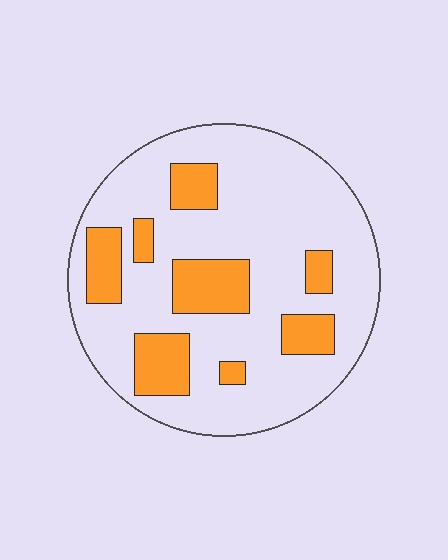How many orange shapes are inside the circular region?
8.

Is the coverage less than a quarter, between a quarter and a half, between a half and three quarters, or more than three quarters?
Less than a quarter.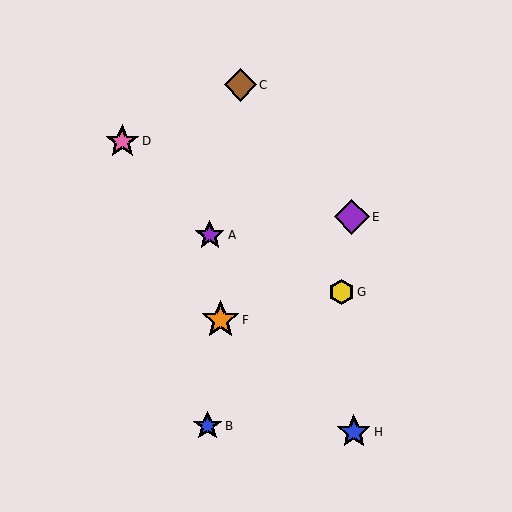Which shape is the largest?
The orange star (labeled F) is the largest.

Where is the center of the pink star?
The center of the pink star is at (122, 141).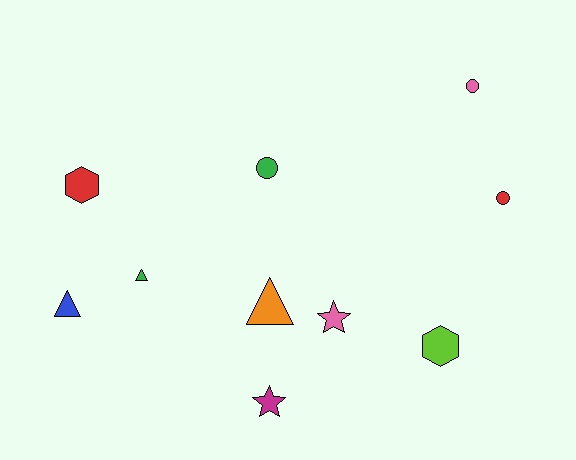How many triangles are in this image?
There are 3 triangles.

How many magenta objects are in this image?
There is 1 magenta object.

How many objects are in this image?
There are 10 objects.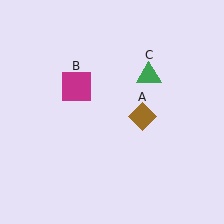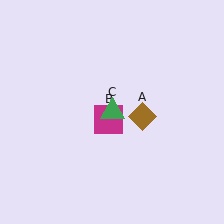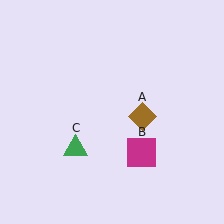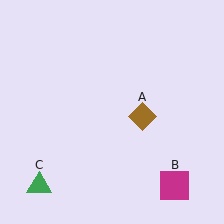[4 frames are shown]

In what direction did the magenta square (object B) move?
The magenta square (object B) moved down and to the right.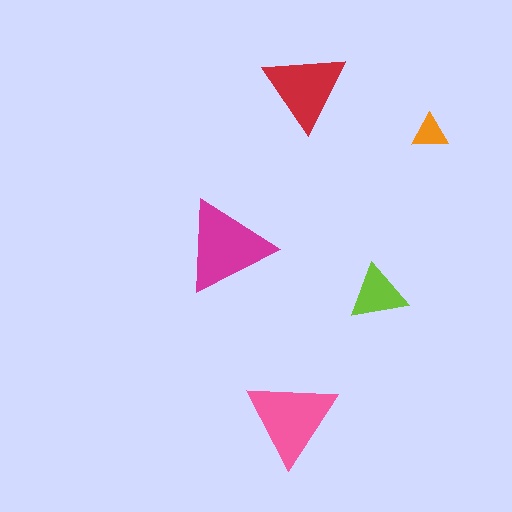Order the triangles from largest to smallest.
the magenta one, the pink one, the red one, the lime one, the orange one.